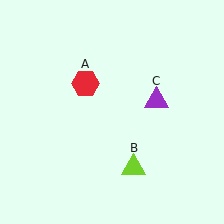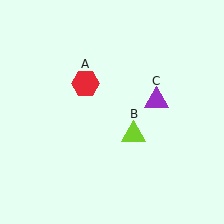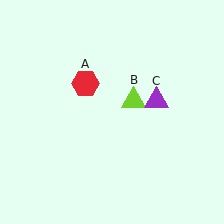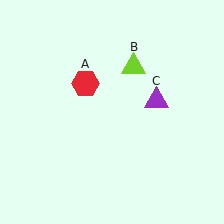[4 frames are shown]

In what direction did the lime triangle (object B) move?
The lime triangle (object B) moved up.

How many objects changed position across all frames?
1 object changed position: lime triangle (object B).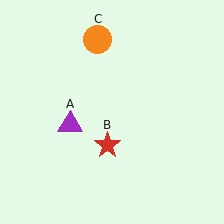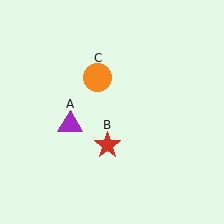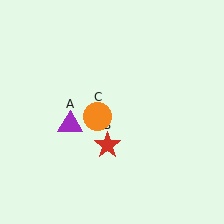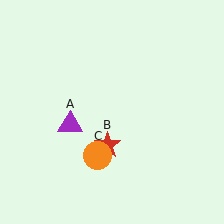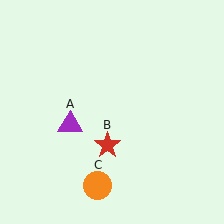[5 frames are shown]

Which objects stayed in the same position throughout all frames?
Purple triangle (object A) and red star (object B) remained stationary.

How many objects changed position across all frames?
1 object changed position: orange circle (object C).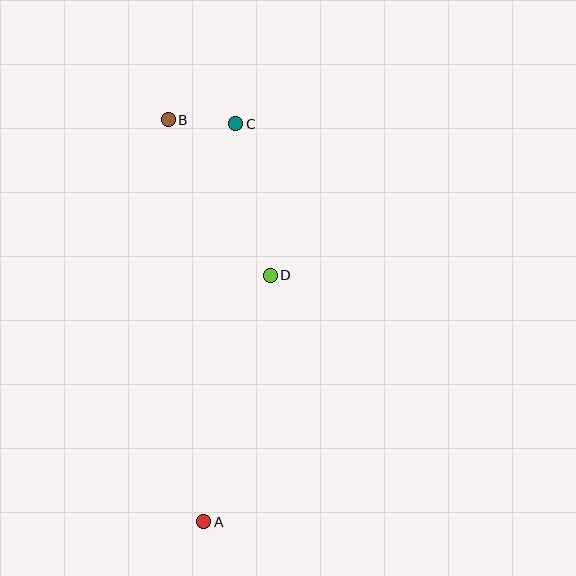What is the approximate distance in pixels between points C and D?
The distance between C and D is approximately 155 pixels.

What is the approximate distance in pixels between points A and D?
The distance between A and D is approximately 255 pixels.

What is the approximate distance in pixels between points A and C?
The distance between A and C is approximately 399 pixels.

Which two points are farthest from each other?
Points A and B are farthest from each other.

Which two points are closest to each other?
Points B and C are closest to each other.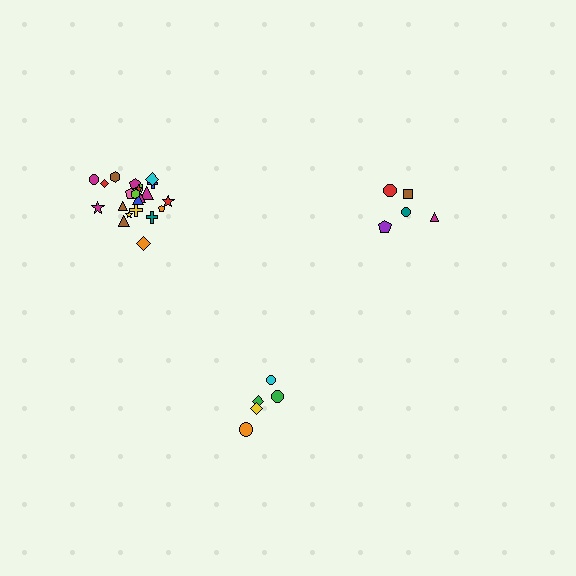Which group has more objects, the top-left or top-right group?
The top-left group.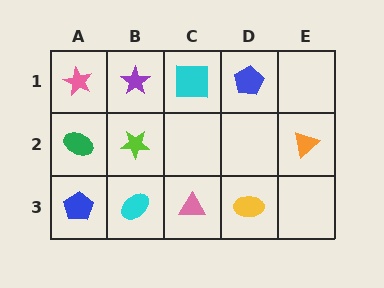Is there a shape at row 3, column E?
No, that cell is empty.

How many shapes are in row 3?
4 shapes.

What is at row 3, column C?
A pink triangle.